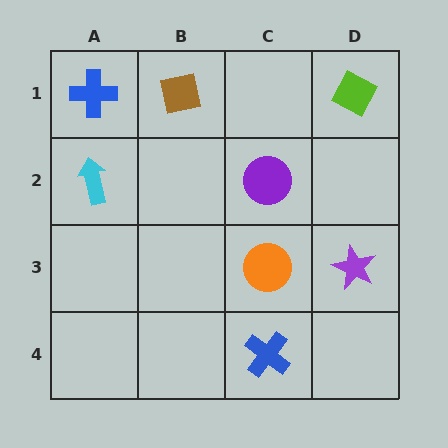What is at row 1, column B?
A brown square.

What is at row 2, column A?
A cyan arrow.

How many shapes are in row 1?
3 shapes.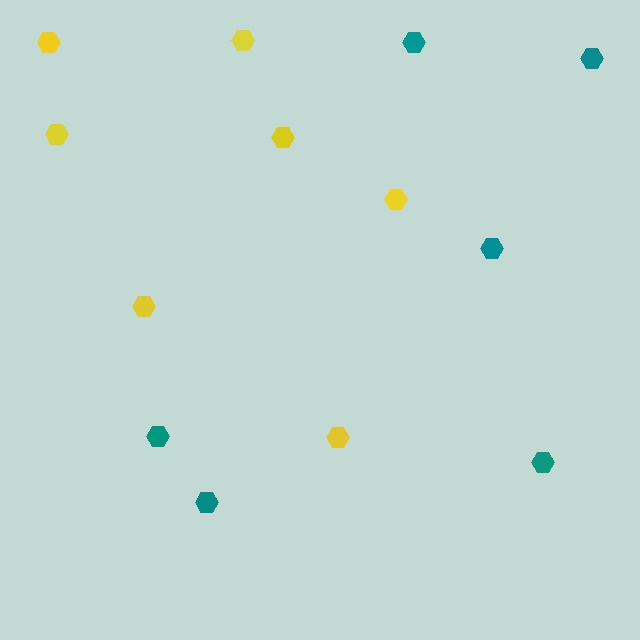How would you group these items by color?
There are 2 groups: one group of teal hexagons (6) and one group of yellow hexagons (7).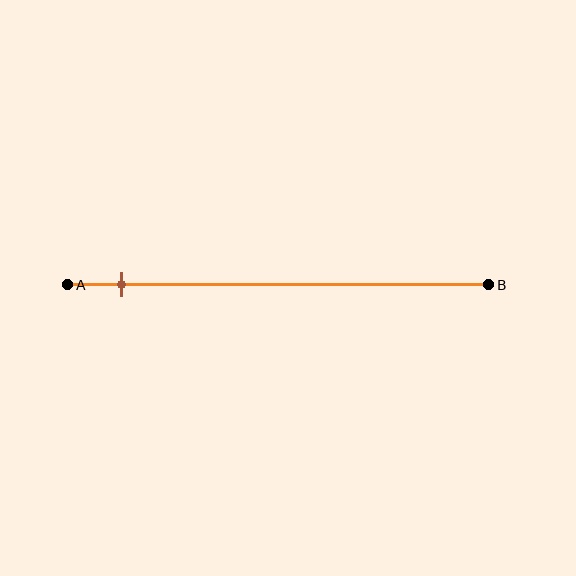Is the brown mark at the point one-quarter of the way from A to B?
No, the mark is at about 15% from A, not at the 25% one-quarter point.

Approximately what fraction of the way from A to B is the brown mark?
The brown mark is approximately 15% of the way from A to B.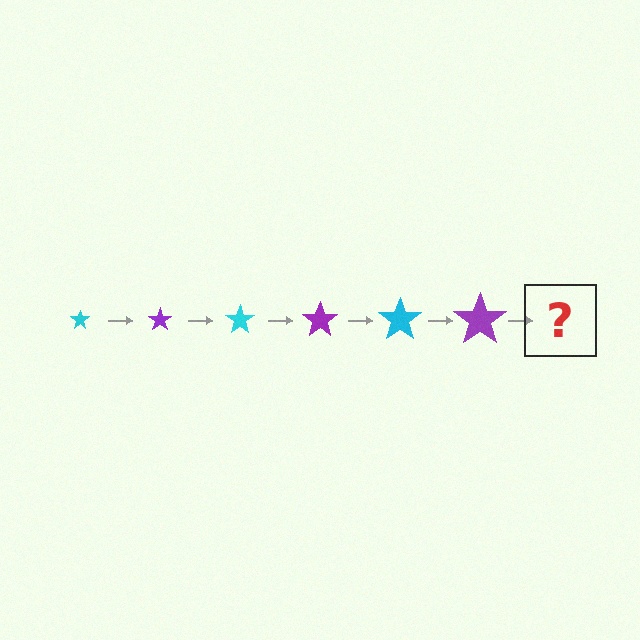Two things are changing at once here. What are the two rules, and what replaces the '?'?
The two rules are that the star grows larger each step and the color cycles through cyan and purple. The '?' should be a cyan star, larger than the previous one.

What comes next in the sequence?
The next element should be a cyan star, larger than the previous one.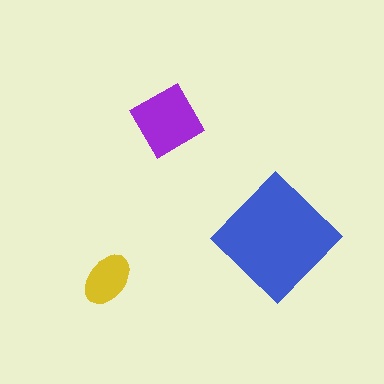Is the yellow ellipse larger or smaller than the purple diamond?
Smaller.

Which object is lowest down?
The yellow ellipse is bottommost.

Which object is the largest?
The blue diamond.